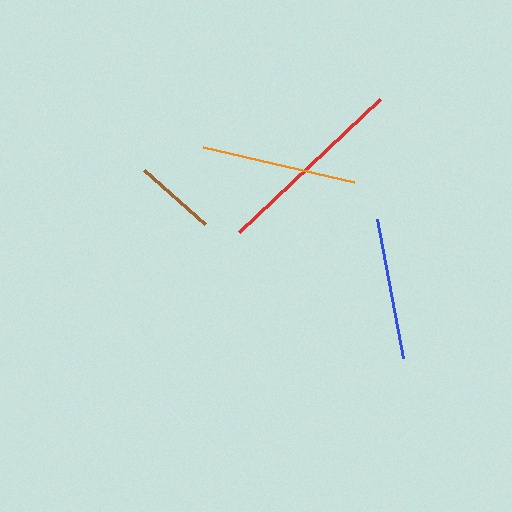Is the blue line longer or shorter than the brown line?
The blue line is longer than the brown line.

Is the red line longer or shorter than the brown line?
The red line is longer than the brown line.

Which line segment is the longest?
The red line is the longest at approximately 194 pixels.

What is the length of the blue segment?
The blue segment is approximately 141 pixels long.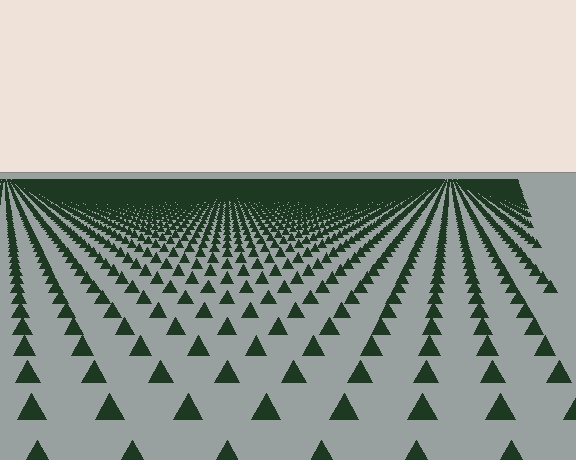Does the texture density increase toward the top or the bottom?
Density increases toward the top.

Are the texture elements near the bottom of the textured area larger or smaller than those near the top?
Larger. Near the bottom, elements are closer to the viewer and appear at a bigger on-screen size.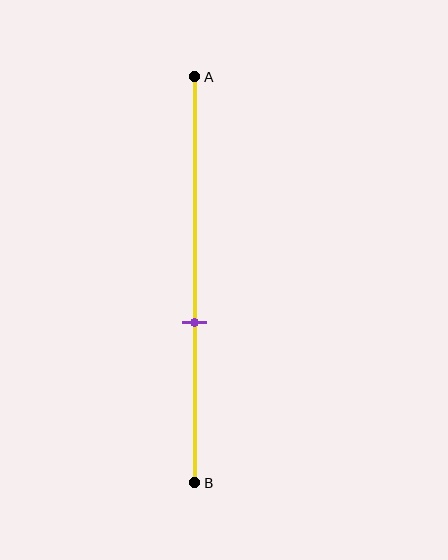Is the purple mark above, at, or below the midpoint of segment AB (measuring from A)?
The purple mark is below the midpoint of segment AB.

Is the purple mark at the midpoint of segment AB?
No, the mark is at about 60% from A, not at the 50% midpoint.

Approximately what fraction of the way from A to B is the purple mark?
The purple mark is approximately 60% of the way from A to B.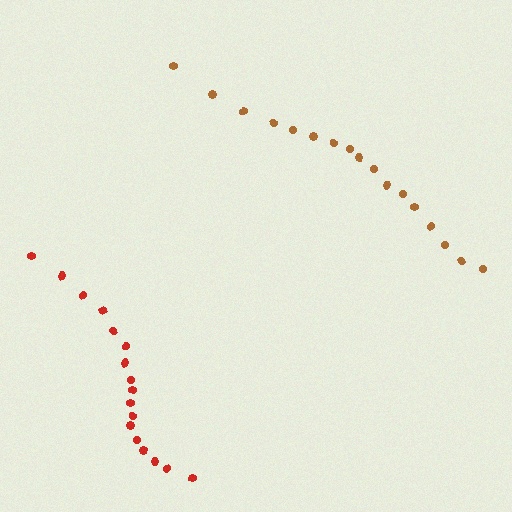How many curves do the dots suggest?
There are 2 distinct paths.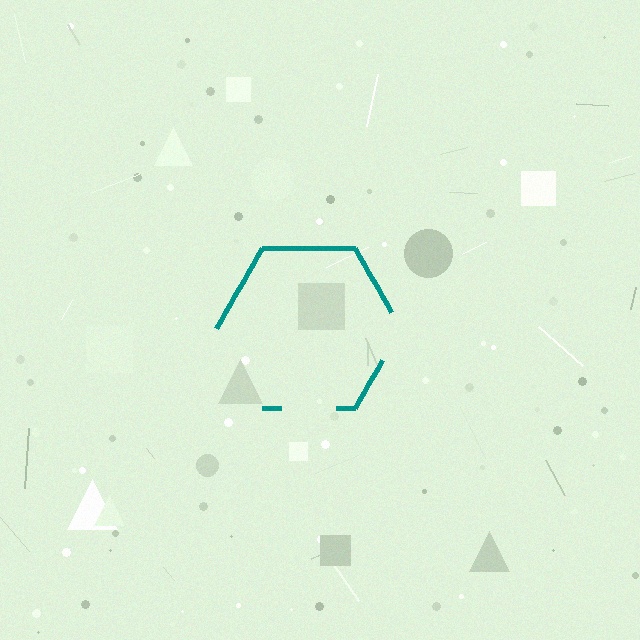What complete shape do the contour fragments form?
The contour fragments form a hexagon.